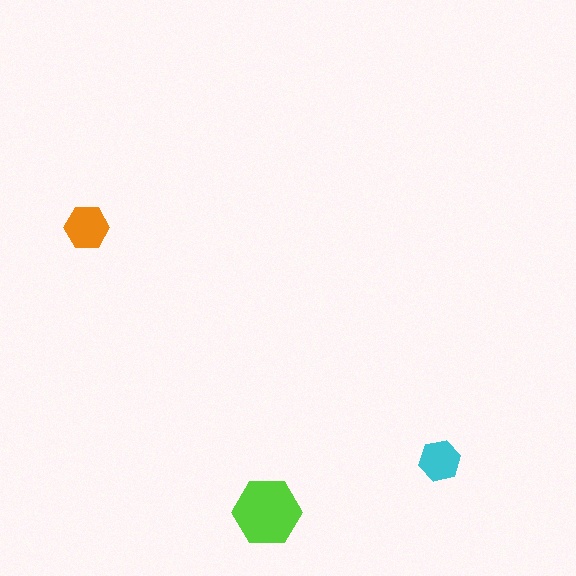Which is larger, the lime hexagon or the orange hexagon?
The lime one.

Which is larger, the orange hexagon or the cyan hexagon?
The orange one.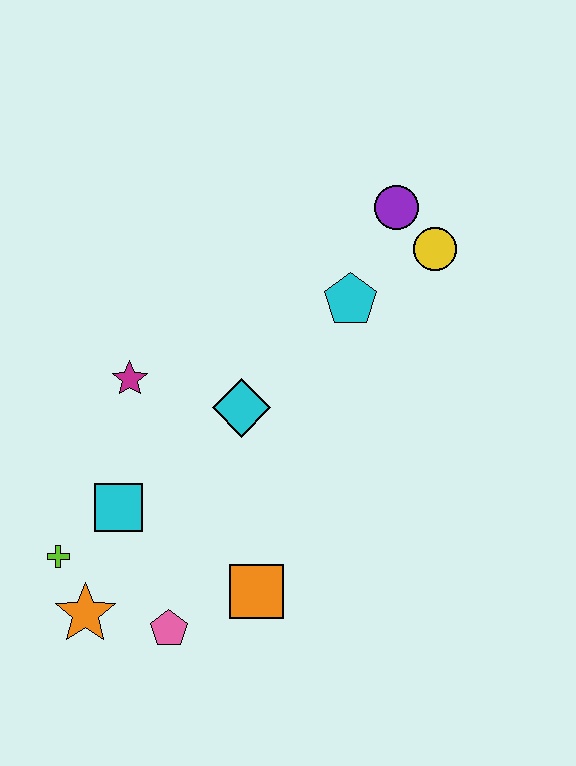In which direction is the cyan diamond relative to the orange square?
The cyan diamond is above the orange square.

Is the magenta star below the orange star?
No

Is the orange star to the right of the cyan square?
No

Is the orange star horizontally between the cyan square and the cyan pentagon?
No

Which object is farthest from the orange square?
The purple circle is farthest from the orange square.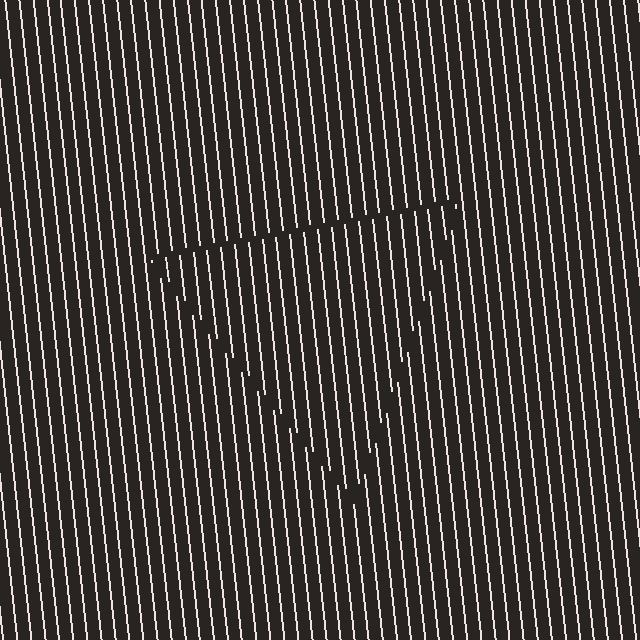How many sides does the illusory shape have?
3 sides — the line-ends trace a triangle.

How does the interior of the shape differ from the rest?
The interior of the shape contains the same grating, shifted by half a period — the contour is defined by the phase discontinuity where line-ends from the inner and outer gratings abut.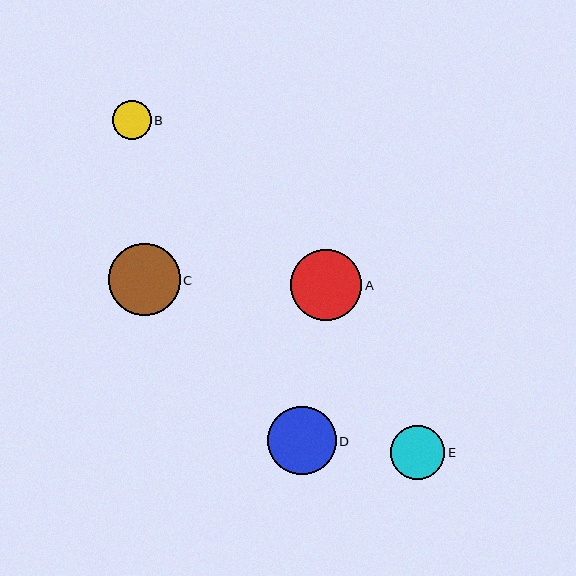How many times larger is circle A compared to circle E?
Circle A is approximately 1.3 times the size of circle E.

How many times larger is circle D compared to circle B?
Circle D is approximately 1.8 times the size of circle B.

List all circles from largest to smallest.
From largest to smallest: A, C, D, E, B.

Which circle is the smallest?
Circle B is the smallest with a size of approximately 38 pixels.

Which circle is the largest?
Circle A is the largest with a size of approximately 72 pixels.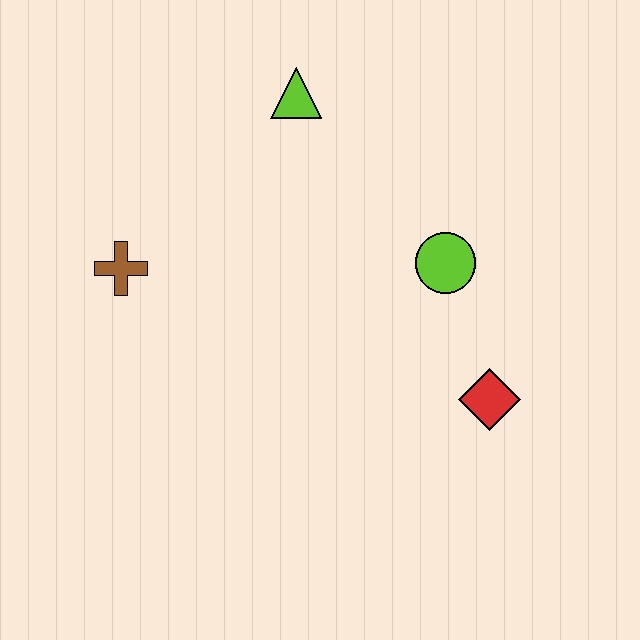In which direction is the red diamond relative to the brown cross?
The red diamond is to the right of the brown cross.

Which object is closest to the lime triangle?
The lime circle is closest to the lime triangle.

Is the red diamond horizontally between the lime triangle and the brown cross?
No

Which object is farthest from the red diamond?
The brown cross is farthest from the red diamond.